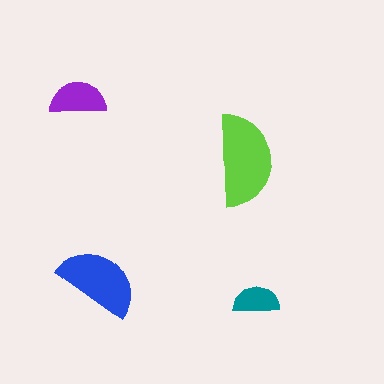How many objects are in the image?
There are 4 objects in the image.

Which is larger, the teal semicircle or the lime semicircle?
The lime one.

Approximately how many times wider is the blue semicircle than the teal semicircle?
About 2 times wider.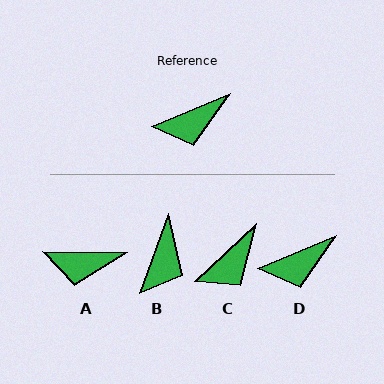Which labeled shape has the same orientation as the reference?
D.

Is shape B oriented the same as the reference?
No, it is off by about 48 degrees.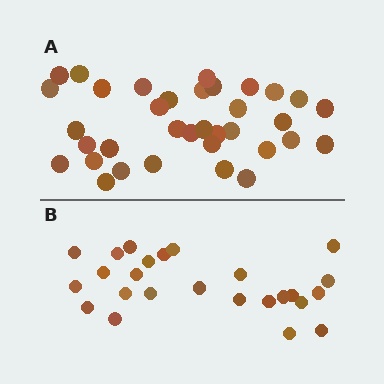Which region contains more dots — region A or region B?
Region A (the top region) has more dots.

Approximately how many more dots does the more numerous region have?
Region A has roughly 10 or so more dots than region B.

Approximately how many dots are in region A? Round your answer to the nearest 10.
About 40 dots. (The exact count is 35, which rounds to 40.)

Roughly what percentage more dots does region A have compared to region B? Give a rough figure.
About 40% more.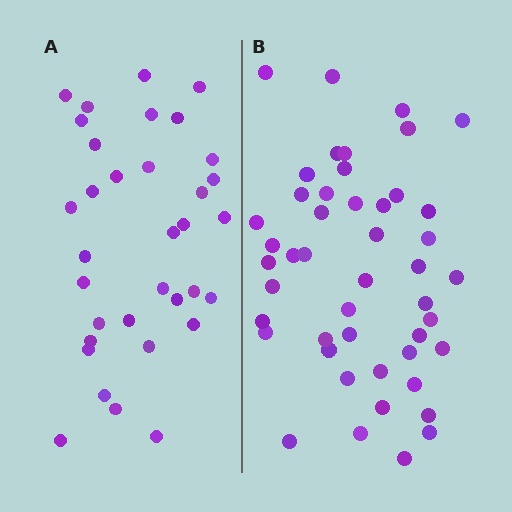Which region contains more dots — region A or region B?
Region B (the right region) has more dots.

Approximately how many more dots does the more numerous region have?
Region B has approximately 15 more dots than region A.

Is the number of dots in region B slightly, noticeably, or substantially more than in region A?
Region B has noticeably more, but not dramatically so. The ratio is roughly 1.4 to 1.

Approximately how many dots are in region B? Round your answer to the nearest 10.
About 50 dots. (The exact count is 47, which rounds to 50.)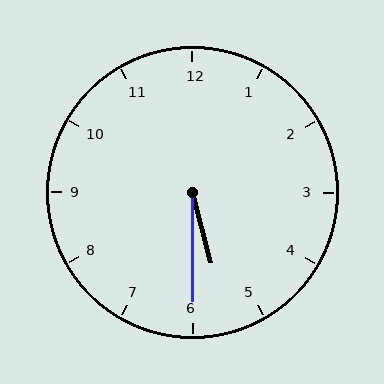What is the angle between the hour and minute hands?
Approximately 15 degrees.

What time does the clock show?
5:30.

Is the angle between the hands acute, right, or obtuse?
It is acute.